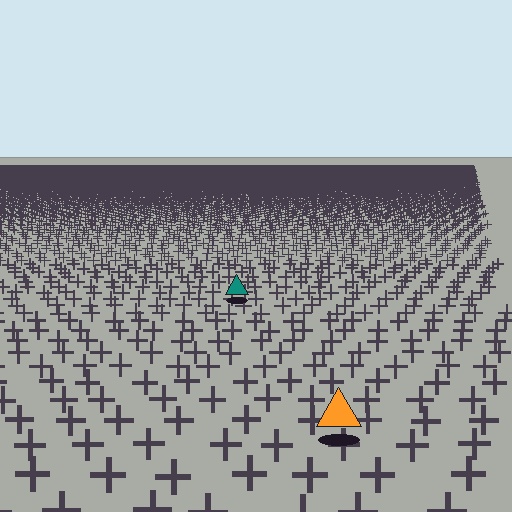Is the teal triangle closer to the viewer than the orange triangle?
No. The orange triangle is closer — you can tell from the texture gradient: the ground texture is coarser near it.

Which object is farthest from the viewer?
The teal triangle is farthest from the viewer. It appears smaller and the ground texture around it is denser.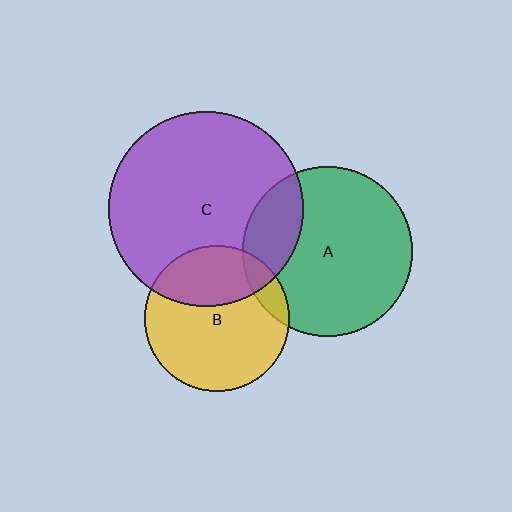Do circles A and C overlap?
Yes.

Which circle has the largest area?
Circle C (purple).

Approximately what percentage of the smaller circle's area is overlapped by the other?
Approximately 20%.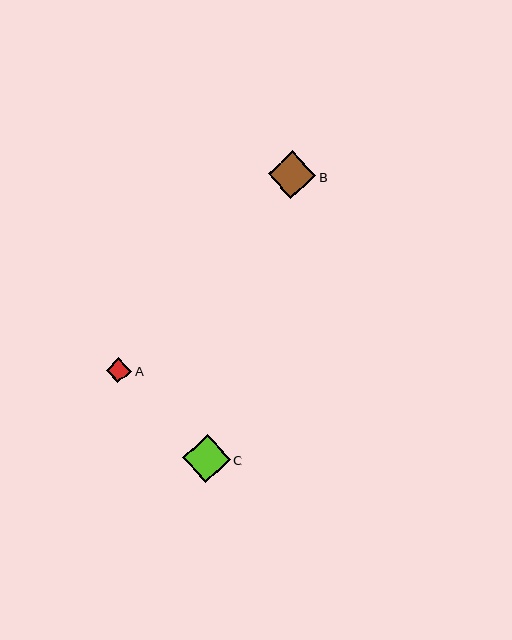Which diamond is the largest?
Diamond C is the largest with a size of approximately 48 pixels.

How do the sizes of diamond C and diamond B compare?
Diamond C and diamond B are approximately the same size.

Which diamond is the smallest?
Diamond A is the smallest with a size of approximately 25 pixels.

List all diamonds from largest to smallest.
From largest to smallest: C, B, A.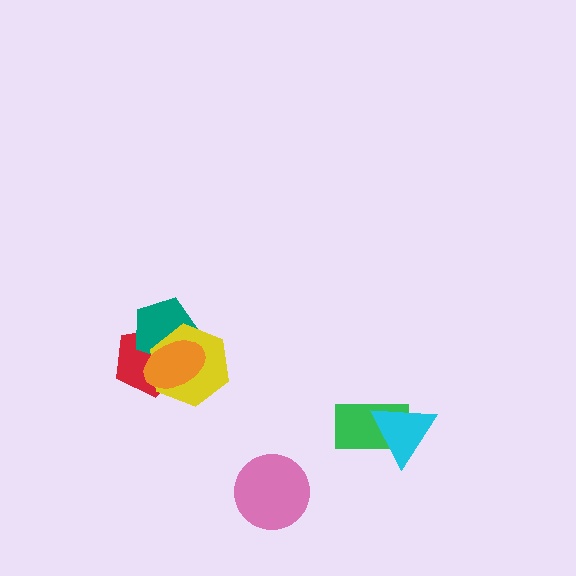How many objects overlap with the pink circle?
0 objects overlap with the pink circle.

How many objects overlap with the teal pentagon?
3 objects overlap with the teal pentagon.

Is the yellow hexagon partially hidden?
Yes, it is partially covered by another shape.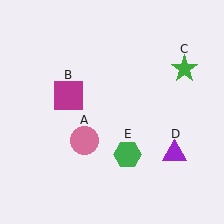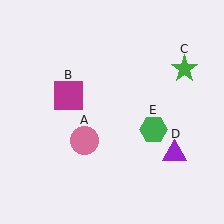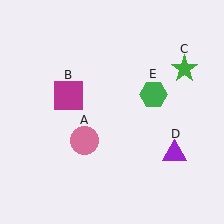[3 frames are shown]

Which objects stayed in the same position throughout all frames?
Pink circle (object A) and magenta square (object B) and green star (object C) and purple triangle (object D) remained stationary.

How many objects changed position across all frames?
1 object changed position: green hexagon (object E).